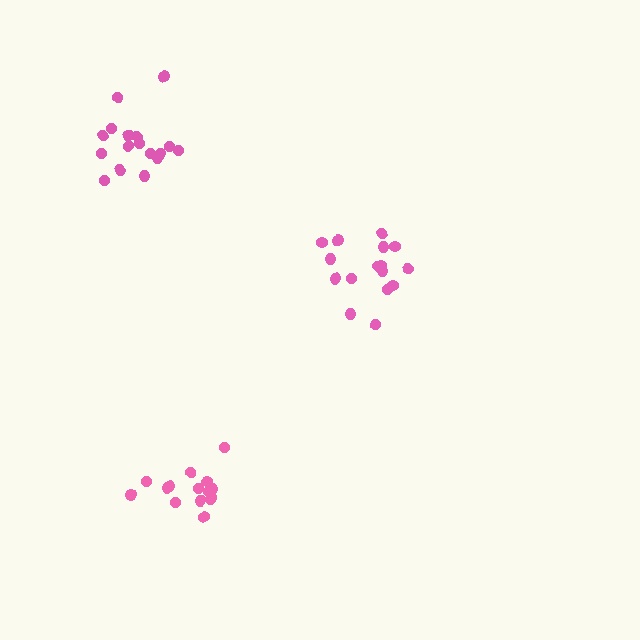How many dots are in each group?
Group 1: 16 dots, Group 2: 15 dots, Group 3: 17 dots (48 total).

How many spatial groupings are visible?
There are 3 spatial groupings.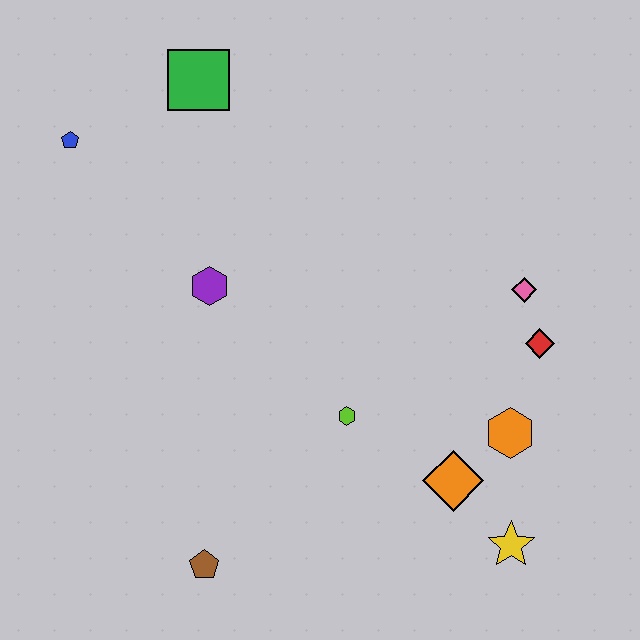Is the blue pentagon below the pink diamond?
No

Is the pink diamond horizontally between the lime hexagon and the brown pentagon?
No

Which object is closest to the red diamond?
The pink diamond is closest to the red diamond.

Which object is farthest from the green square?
The yellow star is farthest from the green square.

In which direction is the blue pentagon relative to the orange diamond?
The blue pentagon is to the left of the orange diamond.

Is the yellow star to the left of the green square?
No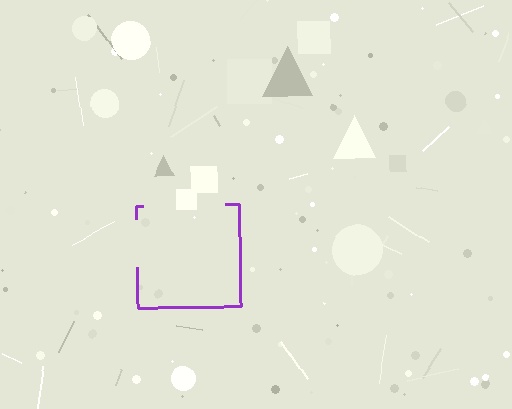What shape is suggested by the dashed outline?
The dashed outline suggests a square.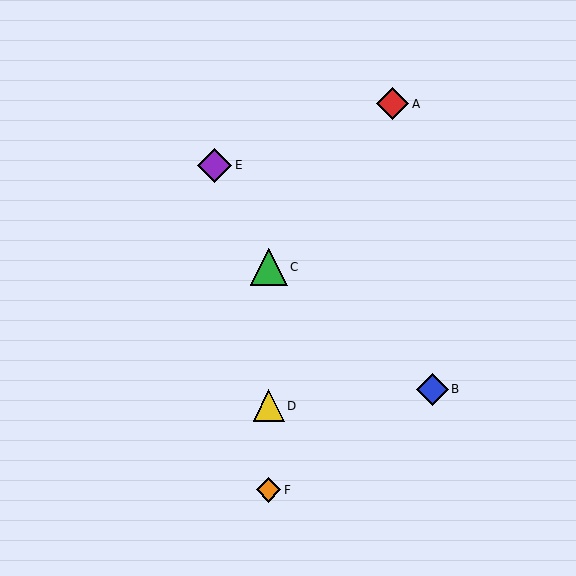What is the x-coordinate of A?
Object A is at x≈392.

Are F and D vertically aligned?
Yes, both are at x≈269.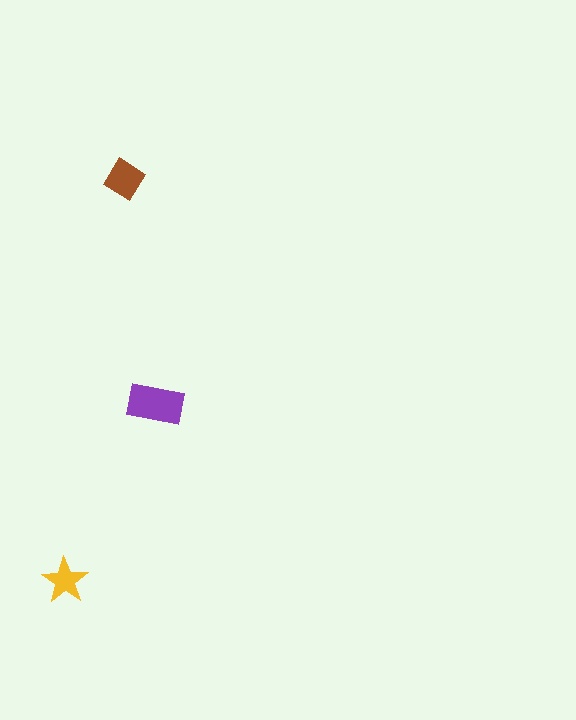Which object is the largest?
The purple rectangle.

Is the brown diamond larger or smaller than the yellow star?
Larger.